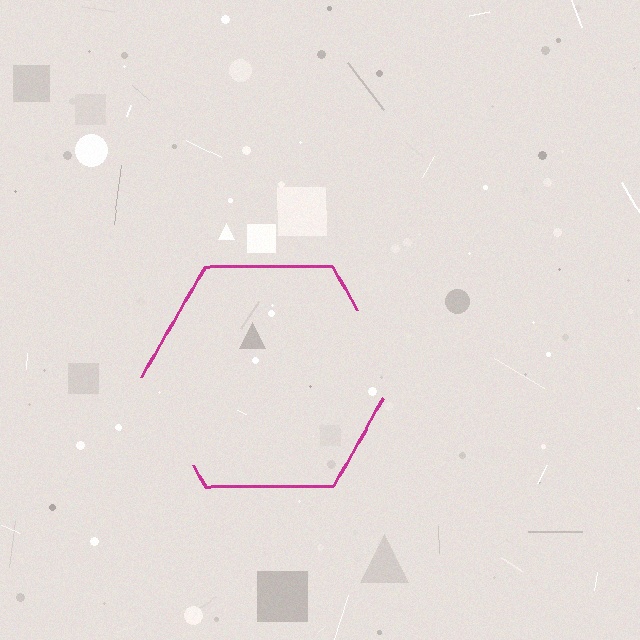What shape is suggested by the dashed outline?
The dashed outline suggests a hexagon.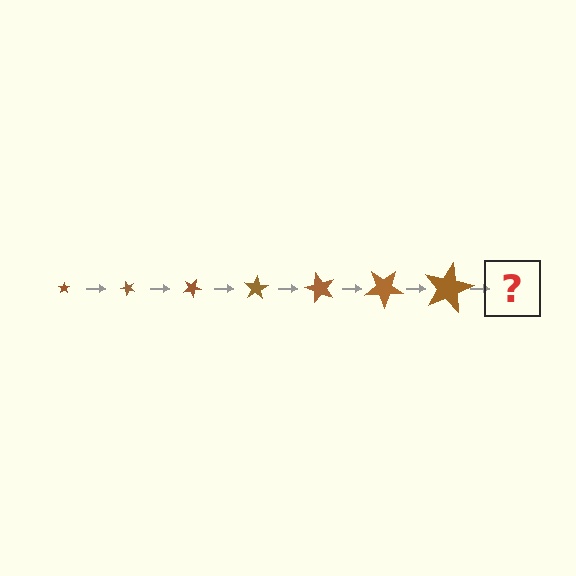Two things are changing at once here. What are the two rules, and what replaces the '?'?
The two rules are that the star grows larger each step and it rotates 50 degrees each step. The '?' should be a star, larger than the previous one and rotated 350 degrees from the start.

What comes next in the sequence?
The next element should be a star, larger than the previous one and rotated 350 degrees from the start.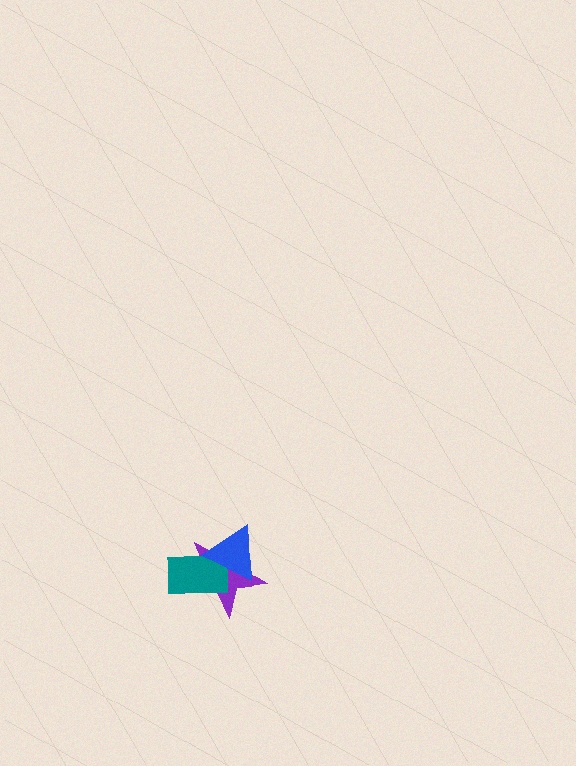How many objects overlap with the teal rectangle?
2 objects overlap with the teal rectangle.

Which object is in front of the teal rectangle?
The blue triangle is in front of the teal rectangle.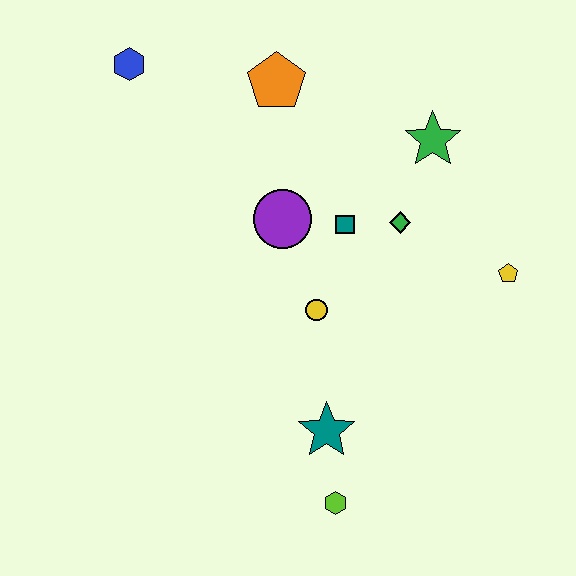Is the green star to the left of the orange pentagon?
No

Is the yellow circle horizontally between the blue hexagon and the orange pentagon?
No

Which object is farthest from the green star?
The lime hexagon is farthest from the green star.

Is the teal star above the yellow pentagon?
No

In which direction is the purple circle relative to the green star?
The purple circle is to the left of the green star.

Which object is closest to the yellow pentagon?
The green diamond is closest to the yellow pentagon.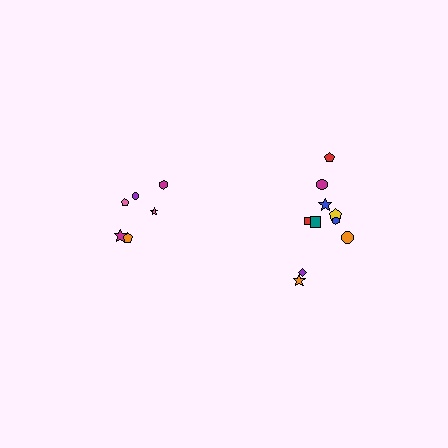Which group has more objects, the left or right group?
The right group.